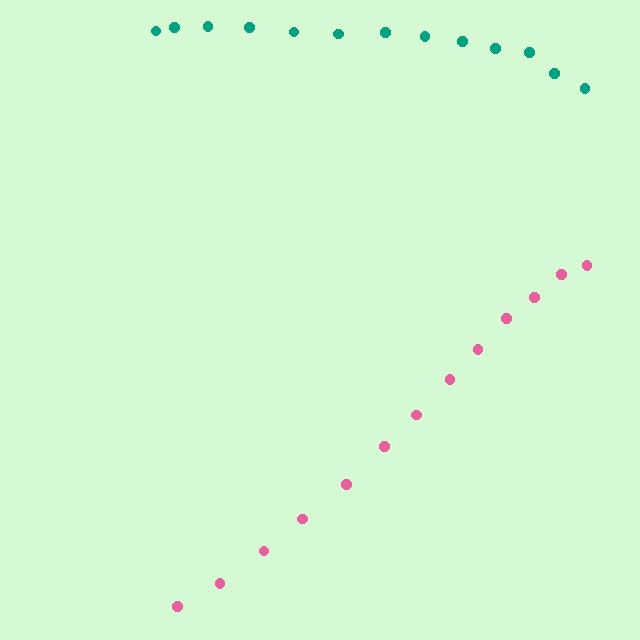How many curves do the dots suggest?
There are 2 distinct paths.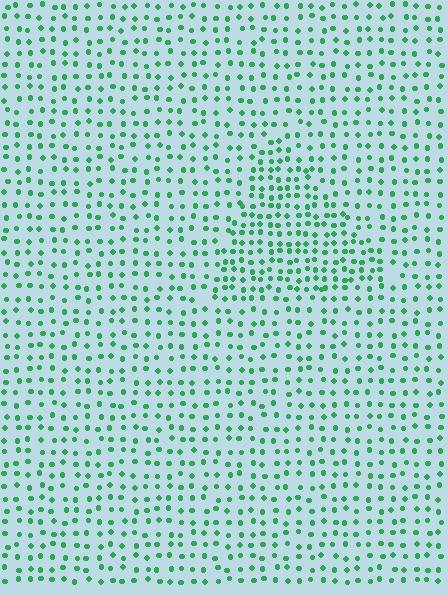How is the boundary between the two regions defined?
The boundary is defined by a change in element density (approximately 1.6x ratio). All elements are the same color, size, and shape.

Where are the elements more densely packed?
The elements are more densely packed inside the triangle boundary.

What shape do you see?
I see a triangle.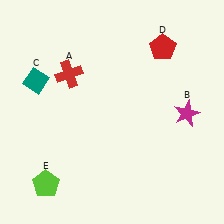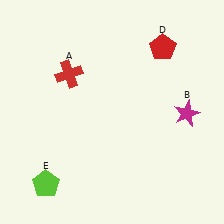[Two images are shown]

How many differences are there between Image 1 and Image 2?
There is 1 difference between the two images.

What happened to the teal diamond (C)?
The teal diamond (C) was removed in Image 2. It was in the top-left area of Image 1.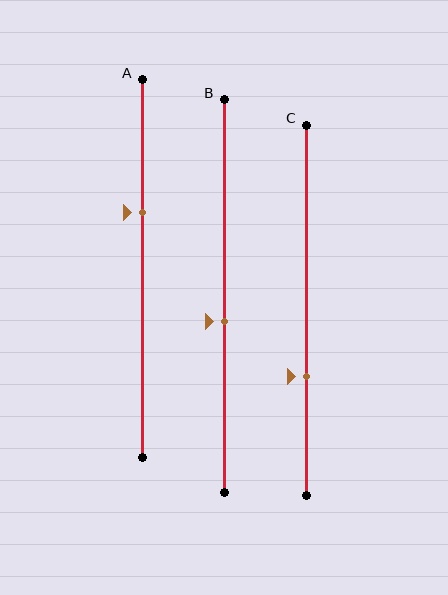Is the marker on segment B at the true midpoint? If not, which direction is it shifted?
No, the marker on segment B is shifted downward by about 7% of the segment length.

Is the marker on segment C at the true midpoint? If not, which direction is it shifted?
No, the marker on segment C is shifted downward by about 18% of the segment length.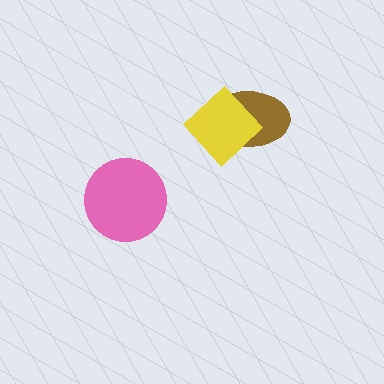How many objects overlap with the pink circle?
0 objects overlap with the pink circle.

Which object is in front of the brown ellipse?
The yellow diamond is in front of the brown ellipse.